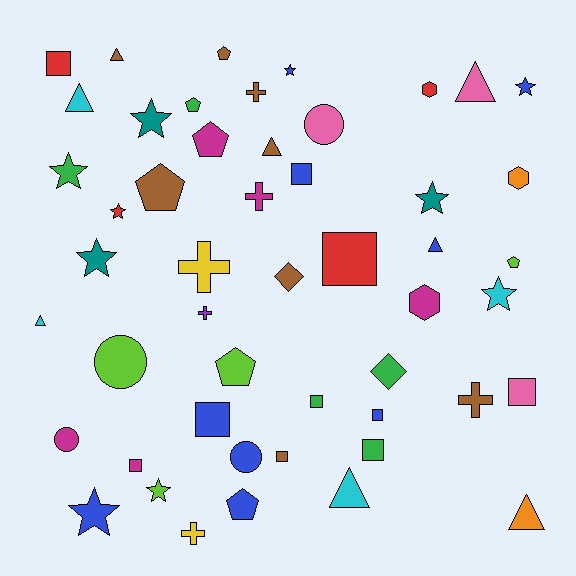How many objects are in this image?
There are 50 objects.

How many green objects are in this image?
There are 5 green objects.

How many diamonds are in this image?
There are 2 diamonds.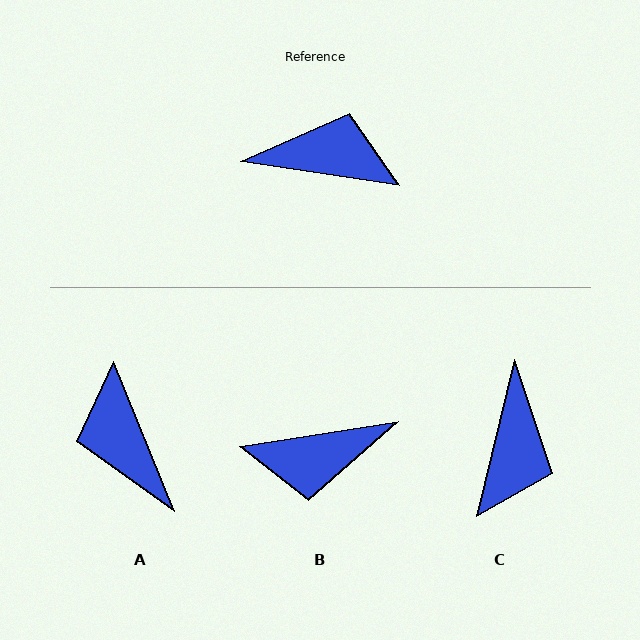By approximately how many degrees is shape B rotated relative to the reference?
Approximately 163 degrees clockwise.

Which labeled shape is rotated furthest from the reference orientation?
B, about 163 degrees away.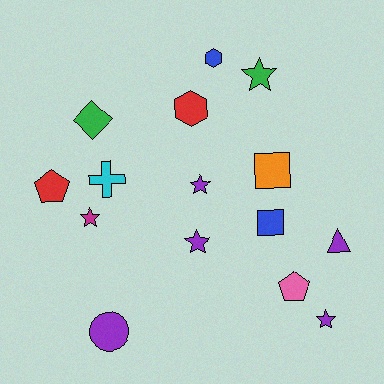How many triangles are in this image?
There is 1 triangle.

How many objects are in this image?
There are 15 objects.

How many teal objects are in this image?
There are no teal objects.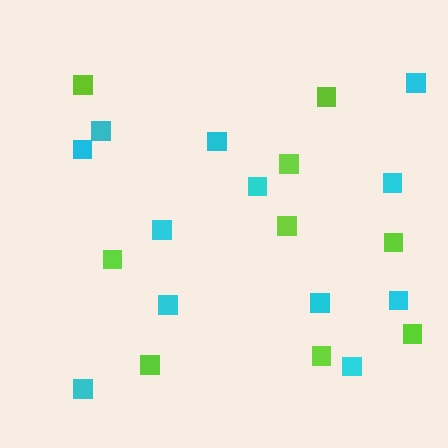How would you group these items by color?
There are 2 groups: one group of lime squares (9) and one group of cyan squares (12).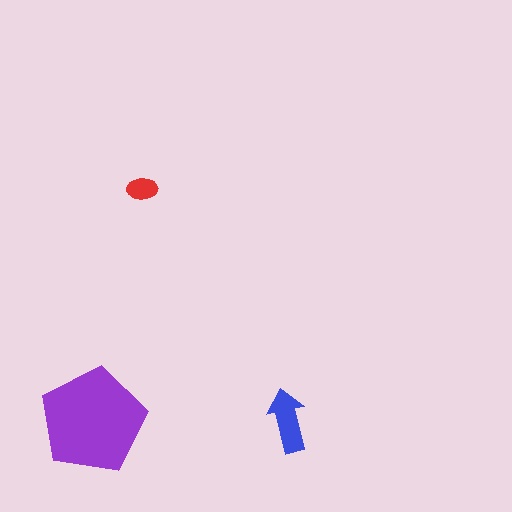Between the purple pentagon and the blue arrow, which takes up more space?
The purple pentagon.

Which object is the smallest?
The red ellipse.